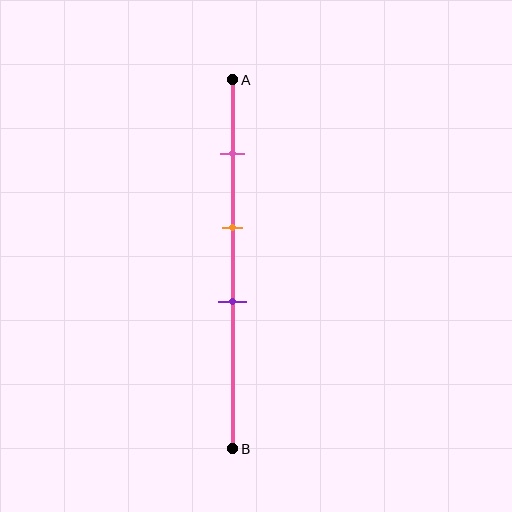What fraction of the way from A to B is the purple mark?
The purple mark is approximately 60% (0.6) of the way from A to B.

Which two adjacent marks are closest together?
The orange and purple marks are the closest adjacent pair.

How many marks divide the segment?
There are 3 marks dividing the segment.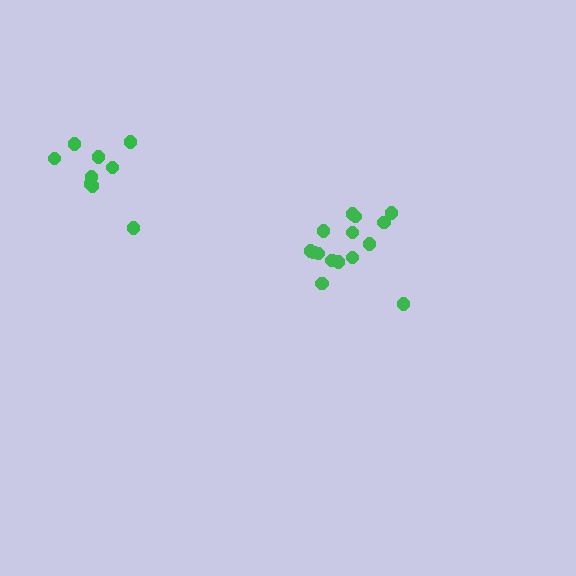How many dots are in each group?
Group 1: 15 dots, Group 2: 9 dots (24 total).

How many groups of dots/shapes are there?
There are 2 groups.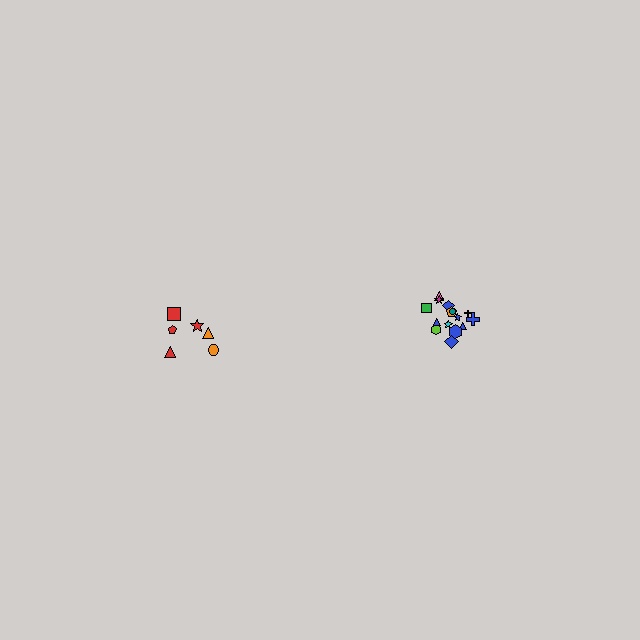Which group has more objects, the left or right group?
The right group.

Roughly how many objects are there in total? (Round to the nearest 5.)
Roughly 20 objects in total.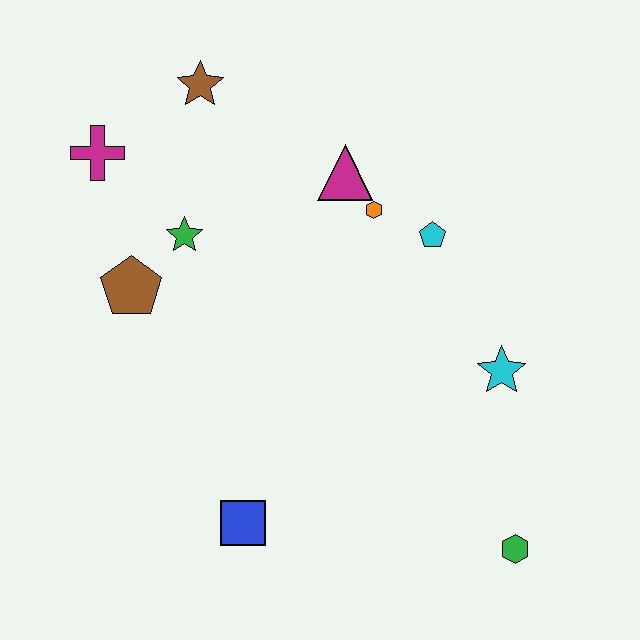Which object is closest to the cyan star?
The cyan pentagon is closest to the cyan star.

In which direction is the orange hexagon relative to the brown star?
The orange hexagon is to the right of the brown star.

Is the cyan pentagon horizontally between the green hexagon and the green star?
Yes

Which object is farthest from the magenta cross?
The green hexagon is farthest from the magenta cross.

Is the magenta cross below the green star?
No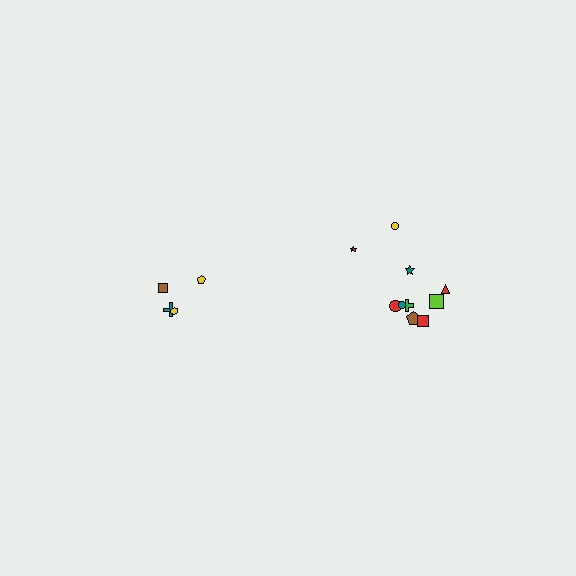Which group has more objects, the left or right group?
The right group.